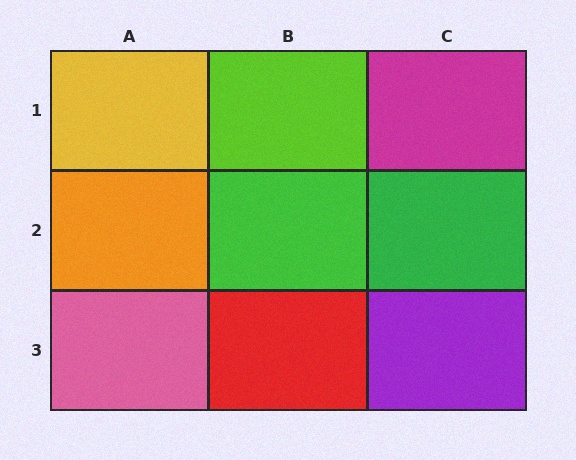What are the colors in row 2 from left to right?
Orange, green, green.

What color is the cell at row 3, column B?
Red.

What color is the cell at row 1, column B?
Lime.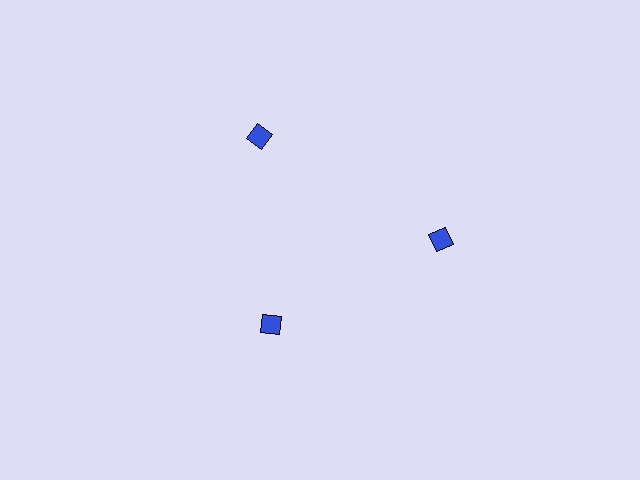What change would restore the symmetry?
The symmetry would be restored by moving it outward, back onto the ring so that all 3 squares sit at equal angles and equal distance from the center.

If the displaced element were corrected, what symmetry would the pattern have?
It would have 3-fold rotational symmetry — the pattern would map onto itself every 120 degrees.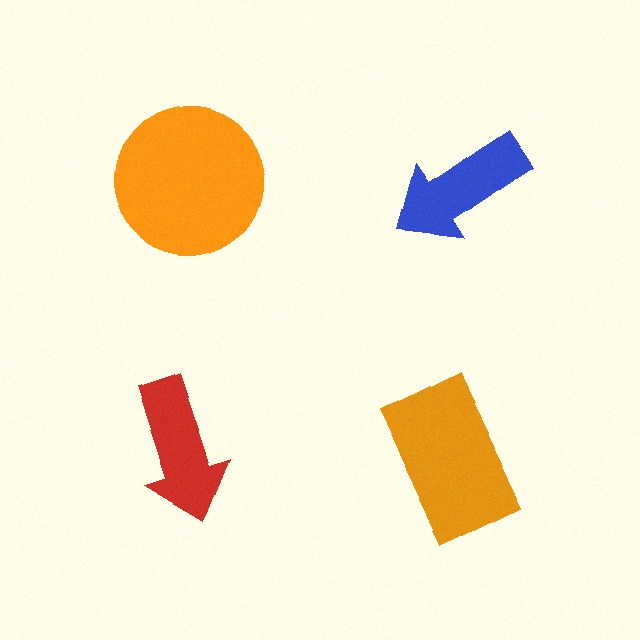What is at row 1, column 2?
A blue arrow.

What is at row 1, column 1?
An orange circle.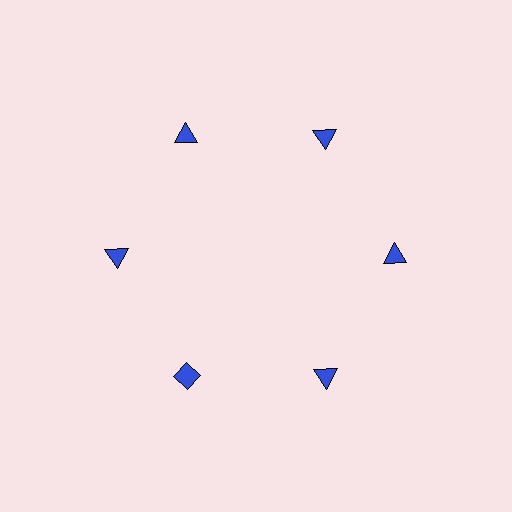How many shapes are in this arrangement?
There are 6 shapes arranged in a ring pattern.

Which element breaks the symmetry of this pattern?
The blue diamond at roughly the 7 o'clock position breaks the symmetry. All other shapes are blue triangles.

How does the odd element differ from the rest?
It has a different shape: diamond instead of triangle.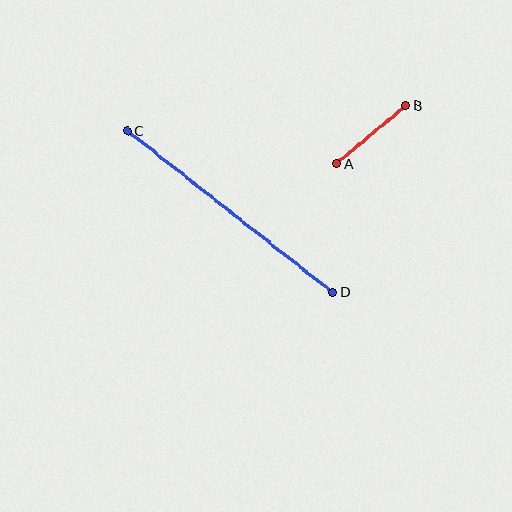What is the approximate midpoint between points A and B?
The midpoint is at approximately (372, 134) pixels.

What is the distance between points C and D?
The distance is approximately 261 pixels.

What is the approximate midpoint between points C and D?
The midpoint is at approximately (230, 211) pixels.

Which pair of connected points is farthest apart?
Points C and D are farthest apart.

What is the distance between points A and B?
The distance is approximately 90 pixels.